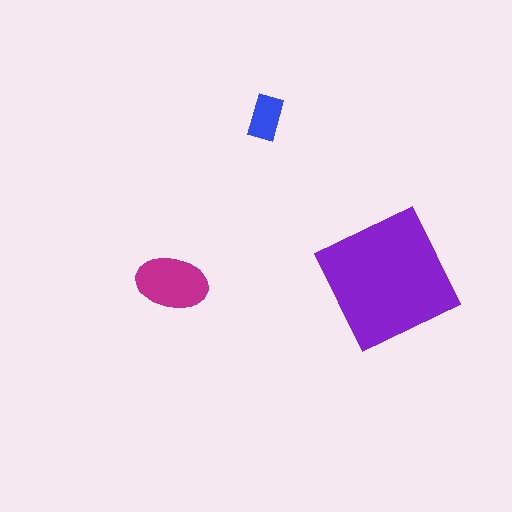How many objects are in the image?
There are 3 objects in the image.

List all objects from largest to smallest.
The purple square, the magenta ellipse, the blue rectangle.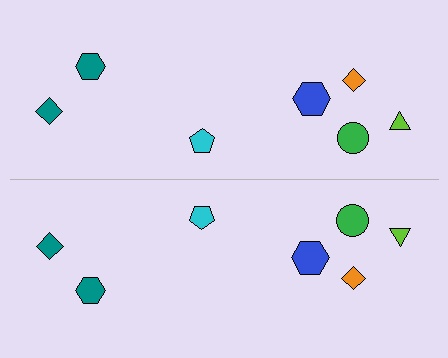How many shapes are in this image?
There are 14 shapes in this image.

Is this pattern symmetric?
Yes, this pattern has bilateral (reflection) symmetry.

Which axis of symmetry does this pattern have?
The pattern has a horizontal axis of symmetry running through the center of the image.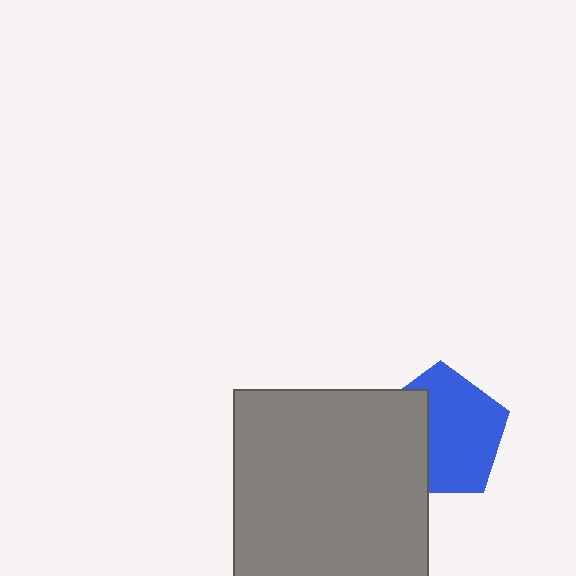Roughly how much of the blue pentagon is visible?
About half of it is visible (roughly 64%).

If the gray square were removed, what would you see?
You would see the complete blue pentagon.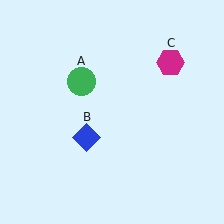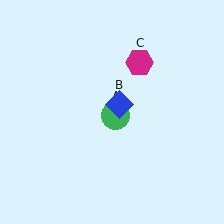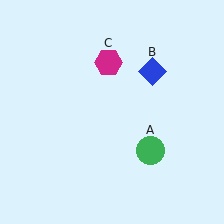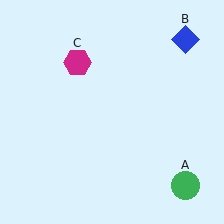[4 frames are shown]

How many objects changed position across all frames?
3 objects changed position: green circle (object A), blue diamond (object B), magenta hexagon (object C).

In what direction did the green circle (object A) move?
The green circle (object A) moved down and to the right.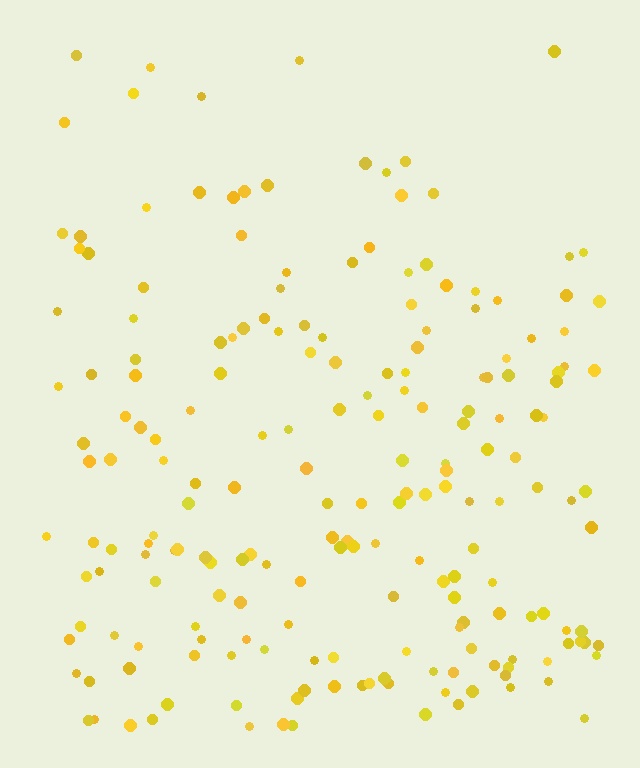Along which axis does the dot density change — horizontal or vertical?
Vertical.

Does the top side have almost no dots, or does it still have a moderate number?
Still a moderate number, just noticeably fewer than the bottom.